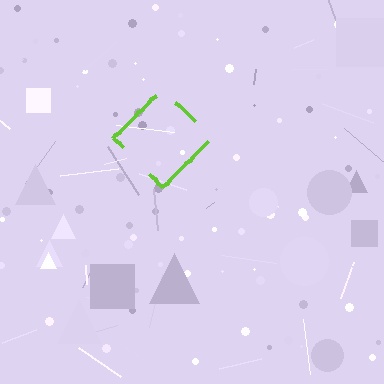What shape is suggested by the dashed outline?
The dashed outline suggests a diamond.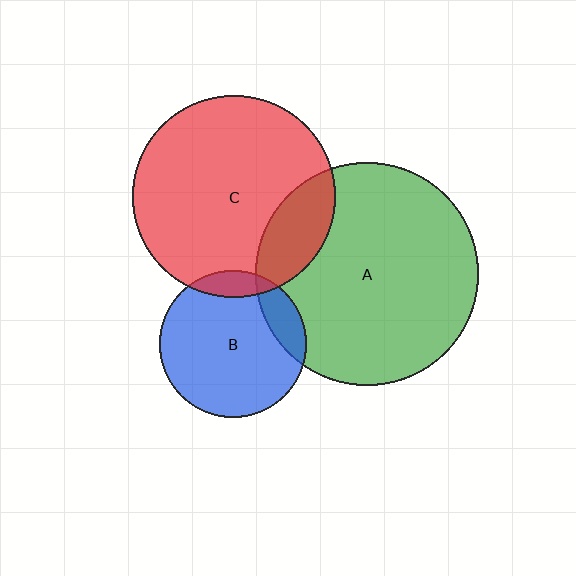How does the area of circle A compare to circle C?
Approximately 1.2 times.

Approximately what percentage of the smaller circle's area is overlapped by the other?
Approximately 15%.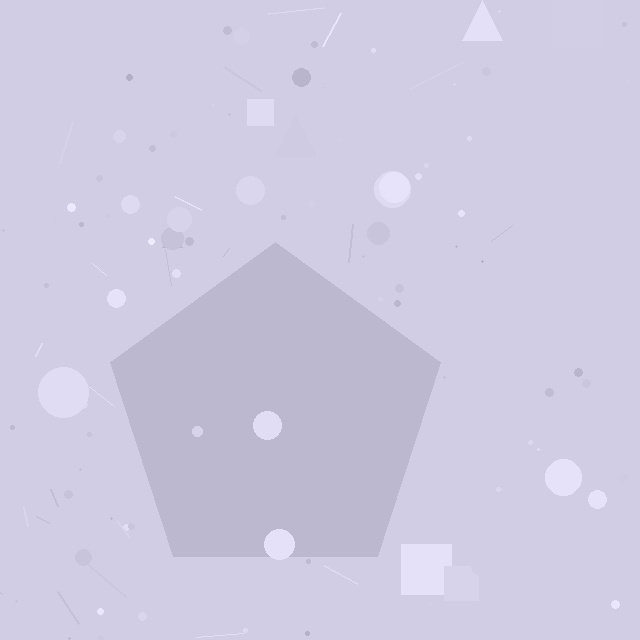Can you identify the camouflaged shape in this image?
The camouflaged shape is a pentagon.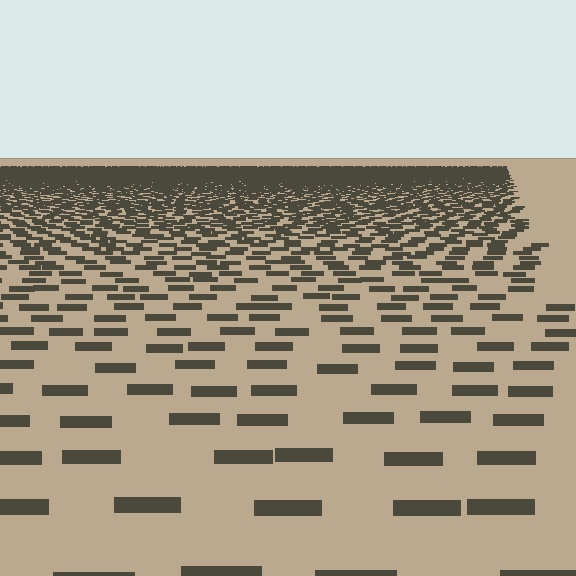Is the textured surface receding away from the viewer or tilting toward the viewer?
The surface is receding away from the viewer. Texture elements get smaller and denser toward the top.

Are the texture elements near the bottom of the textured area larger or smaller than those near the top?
Larger. Near the bottom, elements are closer to the viewer and appear at a bigger on-screen size.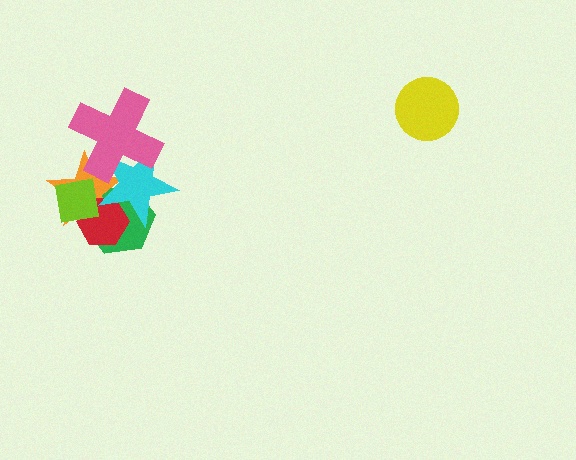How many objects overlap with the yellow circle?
0 objects overlap with the yellow circle.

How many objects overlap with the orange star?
5 objects overlap with the orange star.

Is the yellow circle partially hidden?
No, no other shape covers it.